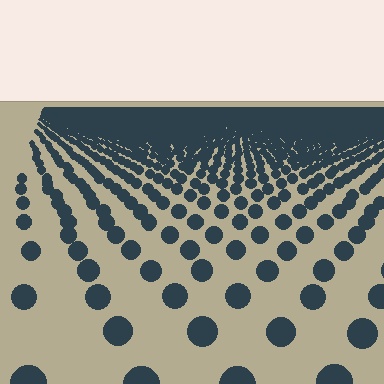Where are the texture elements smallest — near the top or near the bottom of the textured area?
Near the top.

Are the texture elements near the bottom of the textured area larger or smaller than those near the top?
Larger. Near the bottom, elements are closer to the viewer and appear at a bigger on-screen size.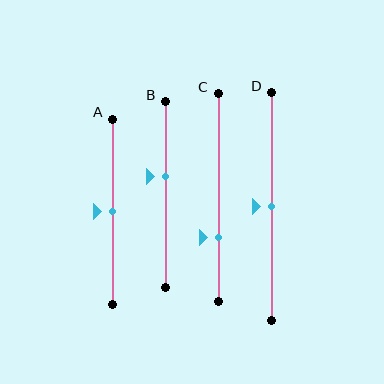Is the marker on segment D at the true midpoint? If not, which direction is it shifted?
Yes, the marker on segment D is at the true midpoint.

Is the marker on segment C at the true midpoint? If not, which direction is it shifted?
No, the marker on segment C is shifted downward by about 19% of the segment length.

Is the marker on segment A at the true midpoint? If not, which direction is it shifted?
Yes, the marker on segment A is at the true midpoint.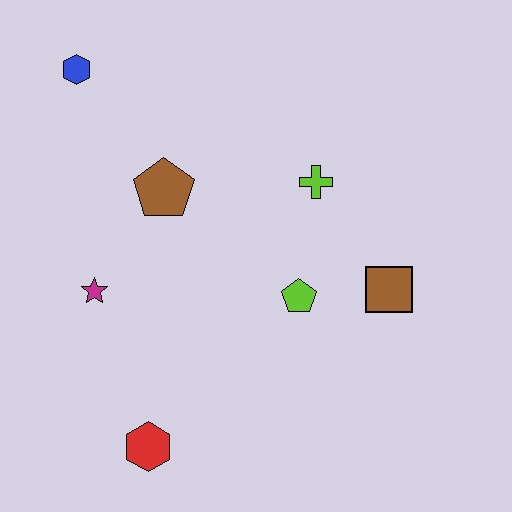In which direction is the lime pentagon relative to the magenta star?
The lime pentagon is to the right of the magenta star.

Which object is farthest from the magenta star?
The brown square is farthest from the magenta star.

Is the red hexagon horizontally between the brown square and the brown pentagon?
No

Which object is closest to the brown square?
The lime pentagon is closest to the brown square.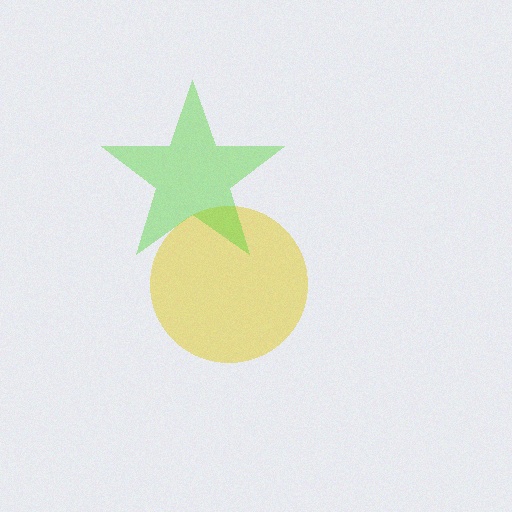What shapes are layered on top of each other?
The layered shapes are: a yellow circle, a lime star.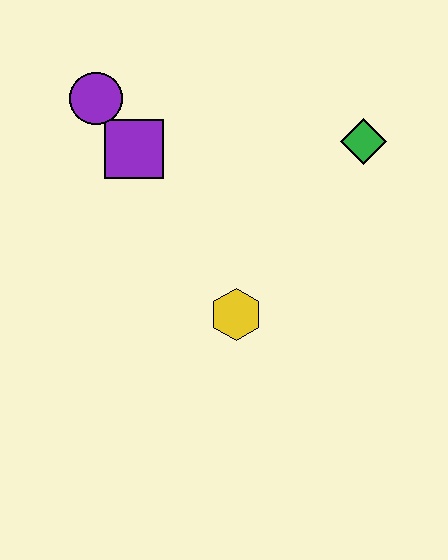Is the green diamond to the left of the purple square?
No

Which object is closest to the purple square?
The purple circle is closest to the purple square.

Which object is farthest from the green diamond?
The purple circle is farthest from the green diamond.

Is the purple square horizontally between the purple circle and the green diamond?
Yes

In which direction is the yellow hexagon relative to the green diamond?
The yellow hexagon is below the green diamond.